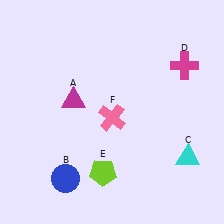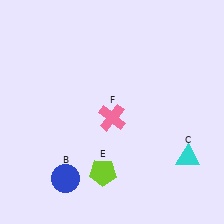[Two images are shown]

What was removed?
The magenta cross (D), the magenta triangle (A) were removed in Image 2.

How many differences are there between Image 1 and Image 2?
There are 2 differences between the two images.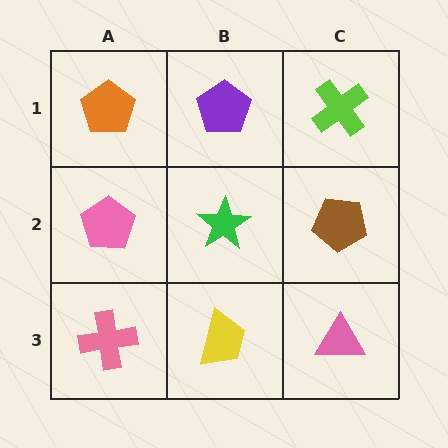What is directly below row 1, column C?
A brown pentagon.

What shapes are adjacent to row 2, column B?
A purple pentagon (row 1, column B), a yellow trapezoid (row 3, column B), a pink pentagon (row 2, column A), a brown pentagon (row 2, column C).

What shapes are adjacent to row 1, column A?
A pink pentagon (row 2, column A), a purple pentagon (row 1, column B).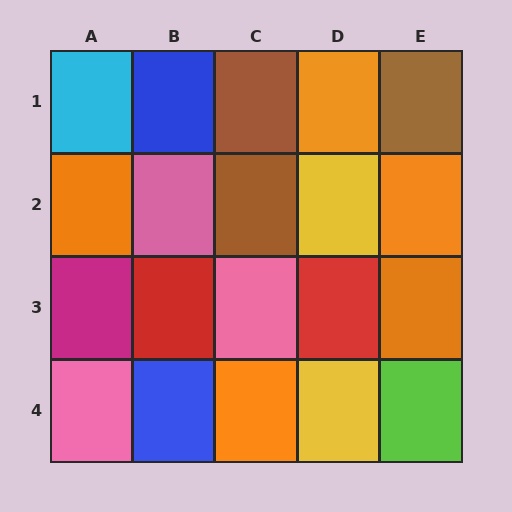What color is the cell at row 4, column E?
Lime.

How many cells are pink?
3 cells are pink.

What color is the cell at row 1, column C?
Brown.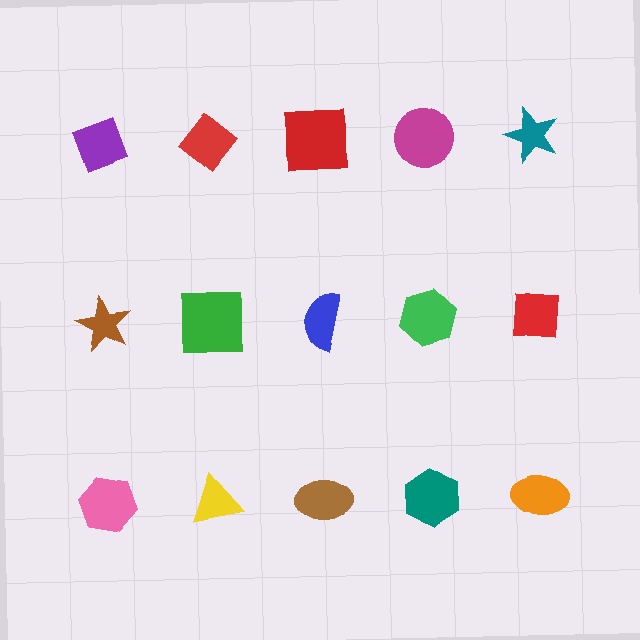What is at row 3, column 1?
A pink hexagon.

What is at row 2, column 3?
A blue semicircle.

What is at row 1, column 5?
A teal star.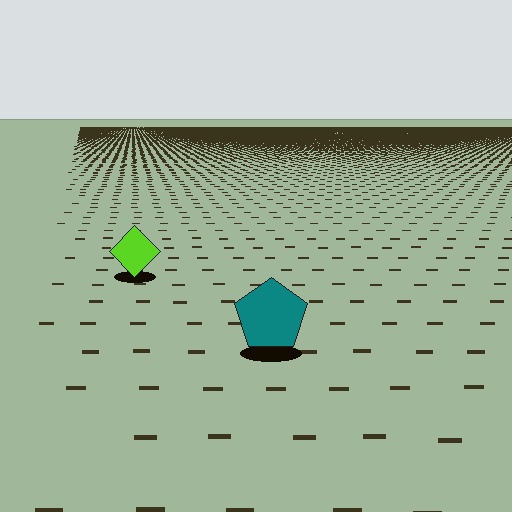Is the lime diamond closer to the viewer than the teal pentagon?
No. The teal pentagon is closer — you can tell from the texture gradient: the ground texture is coarser near it.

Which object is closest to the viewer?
The teal pentagon is closest. The texture marks near it are larger and more spread out.